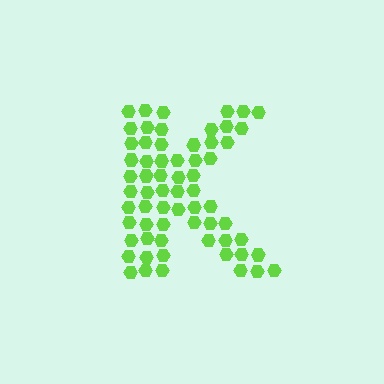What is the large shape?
The large shape is the letter K.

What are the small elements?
The small elements are hexagons.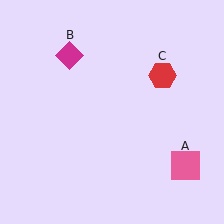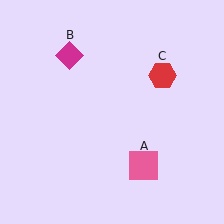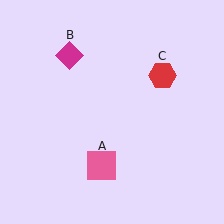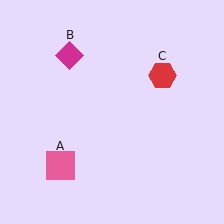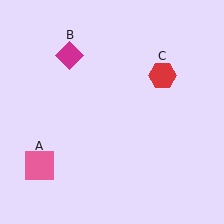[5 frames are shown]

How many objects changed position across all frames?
1 object changed position: pink square (object A).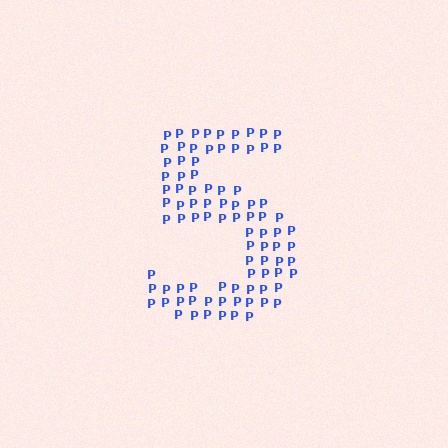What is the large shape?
The large shape is the digit 5.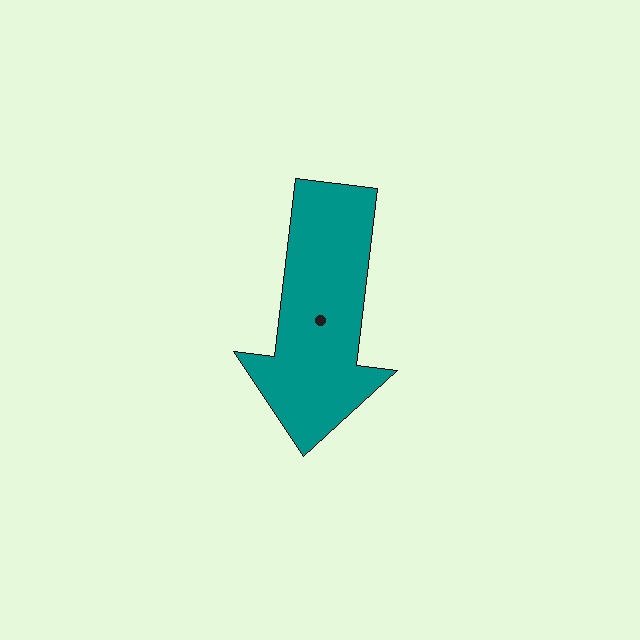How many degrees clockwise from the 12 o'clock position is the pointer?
Approximately 187 degrees.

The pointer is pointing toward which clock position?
Roughly 6 o'clock.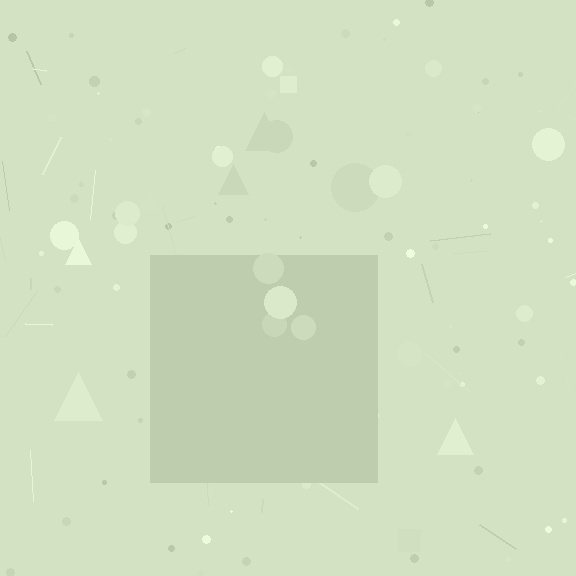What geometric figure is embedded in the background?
A square is embedded in the background.